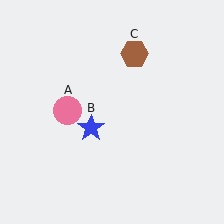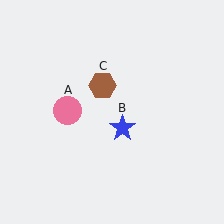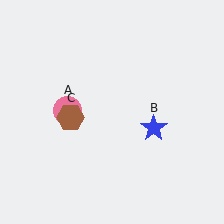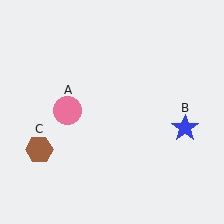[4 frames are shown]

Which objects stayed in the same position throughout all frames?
Pink circle (object A) remained stationary.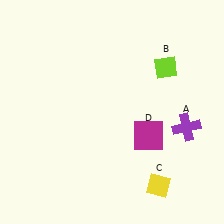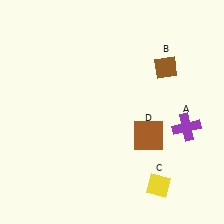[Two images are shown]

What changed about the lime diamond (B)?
In Image 1, B is lime. In Image 2, it changed to brown.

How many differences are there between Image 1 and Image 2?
There are 2 differences between the two images.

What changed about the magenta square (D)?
In Image 1, D is magenta. In Image 2, it changed to brown.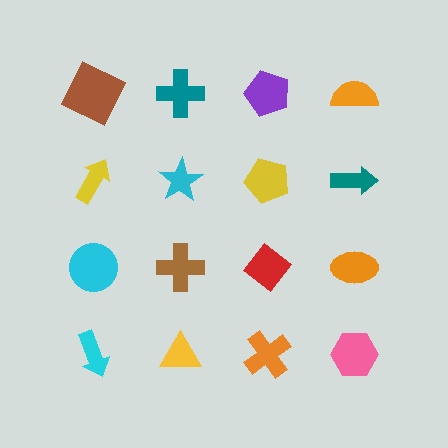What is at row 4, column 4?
A pink hexagon.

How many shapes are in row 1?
4 shapes.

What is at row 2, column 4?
A teal arrow.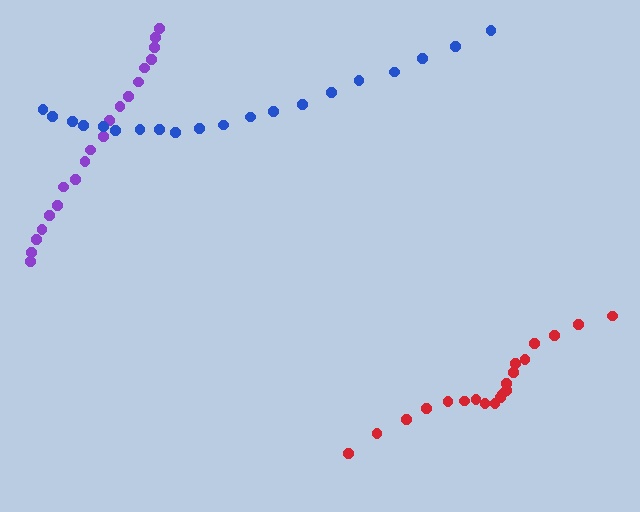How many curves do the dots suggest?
There are 3 distinct paths.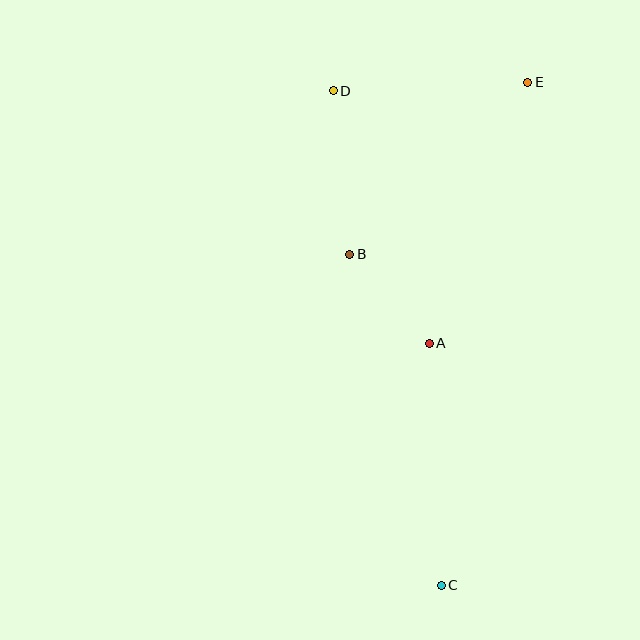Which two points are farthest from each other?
Points C and E are farthest from each other.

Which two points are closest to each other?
Points A and B are closest to each other.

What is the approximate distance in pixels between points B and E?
The distance between B and E is approximately 247 pixels.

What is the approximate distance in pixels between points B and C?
The distance between B and C is approximately 343 pixels.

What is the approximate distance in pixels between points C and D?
The distance between C and D is approximately 506 pixels.